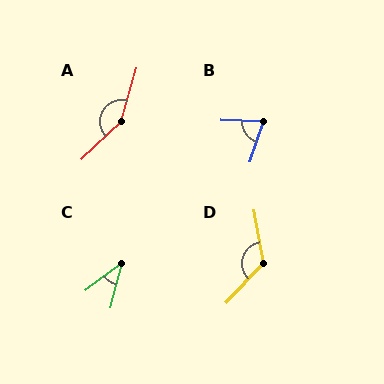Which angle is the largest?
A, at approximately 150 degrees.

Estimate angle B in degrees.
Approximately 73 degrees.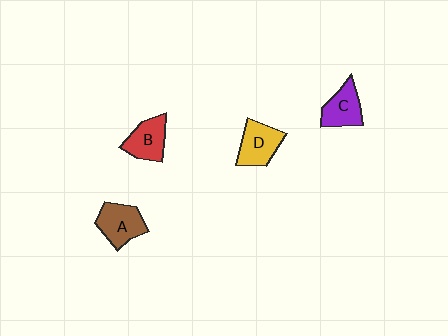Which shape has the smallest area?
Shape C (purple).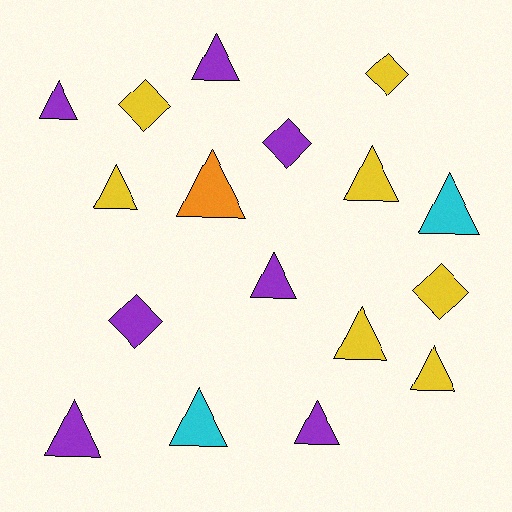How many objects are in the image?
There are 17 objects.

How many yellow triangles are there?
There are 4 yellow triangles.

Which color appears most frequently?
Yellow, with 7 objects.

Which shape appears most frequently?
Triangle, with 12 objects.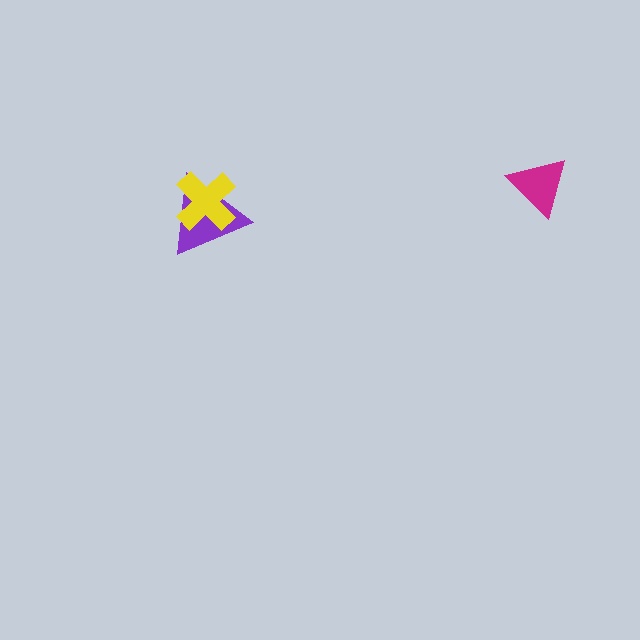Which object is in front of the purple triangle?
The yellow cross is in front of the purple triangle.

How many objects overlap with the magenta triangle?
0 objects overlap with the magenta triangle.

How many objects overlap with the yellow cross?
1 object overlaps with the yellow cross.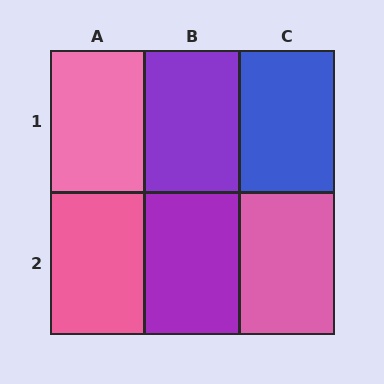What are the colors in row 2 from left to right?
Pink, purple, pink.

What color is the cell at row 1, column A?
Pink.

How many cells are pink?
3 cells are pink.